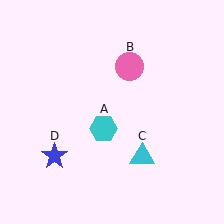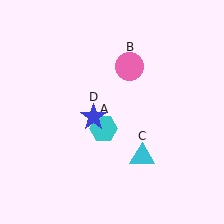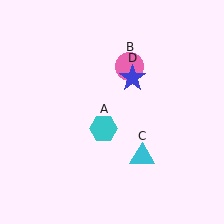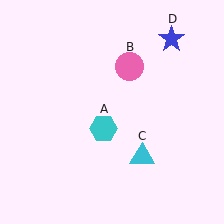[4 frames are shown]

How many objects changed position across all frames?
1 object changed position: blue star (object D).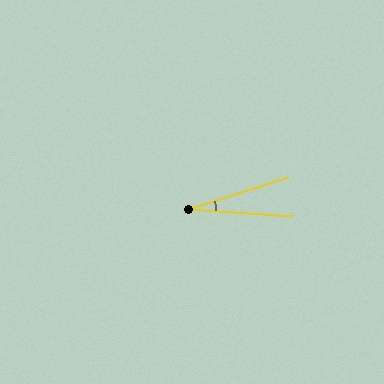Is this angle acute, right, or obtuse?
It is acute.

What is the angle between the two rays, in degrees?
Approximately 22 degrees.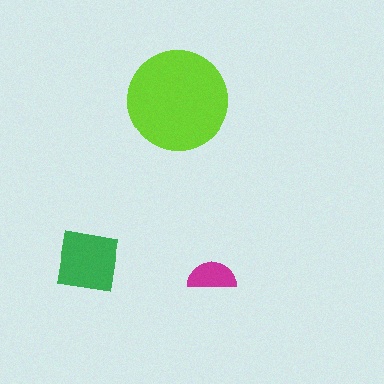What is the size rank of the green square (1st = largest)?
2nd.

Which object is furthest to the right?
The magenta semicircle is rightmost.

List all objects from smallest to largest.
The magenta semicircle, the green square, the lime circle.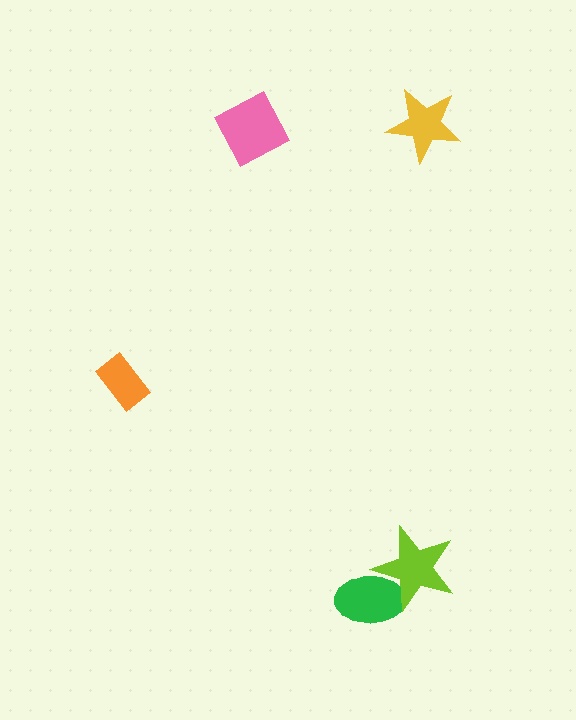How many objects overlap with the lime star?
1 object overlaps with the lime star.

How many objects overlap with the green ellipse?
1 object overlaps with the green ellipse.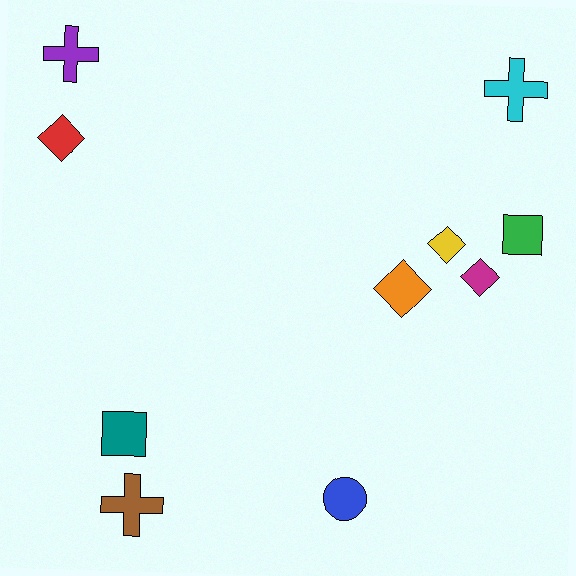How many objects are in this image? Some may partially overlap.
There are 10 objects.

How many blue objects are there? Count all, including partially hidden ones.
There is 1 blue object.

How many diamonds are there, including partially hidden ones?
There are 4 diamonds.